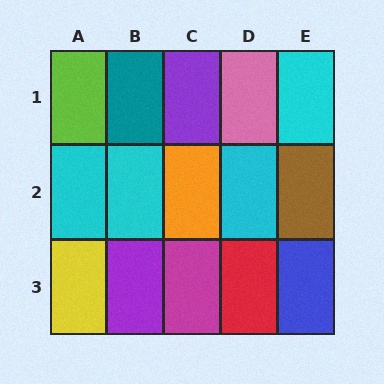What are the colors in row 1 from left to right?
Lime, teal, purple, pink, cyan.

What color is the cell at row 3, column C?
Magenta.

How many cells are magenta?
1 cell is magenta.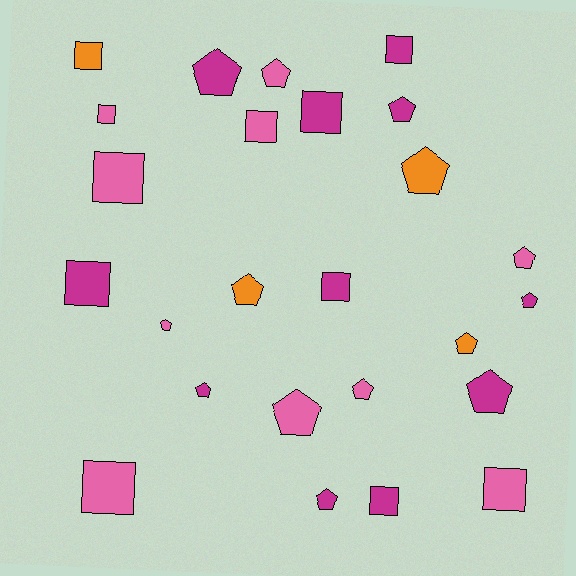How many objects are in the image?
There are 25 objects.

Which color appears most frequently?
Magenta, with 11 objects.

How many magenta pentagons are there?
There are 6 magenta pentagons.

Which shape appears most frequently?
Pentagon, with 14 objects.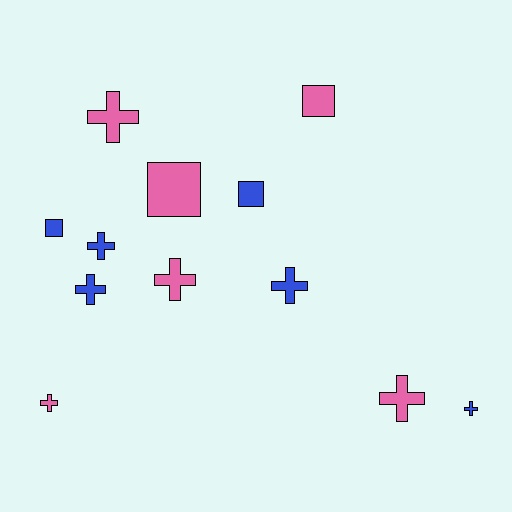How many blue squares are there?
There are 2 blue squares.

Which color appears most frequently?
Blue, with 6 objects.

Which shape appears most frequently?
Cross, with 8 objects.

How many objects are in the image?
There are 12 objects.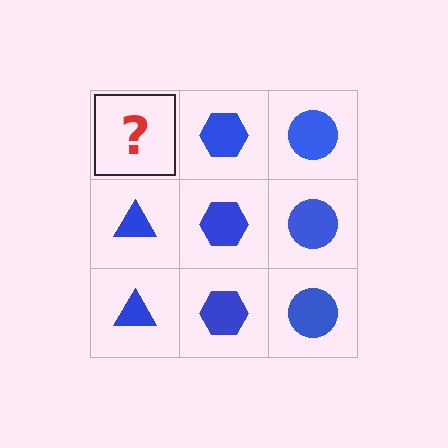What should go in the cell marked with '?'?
The missing cell should contain a blue triangle.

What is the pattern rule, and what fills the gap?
The rule is that each column has a consistent shape. The gap should be filled with a blue triangle.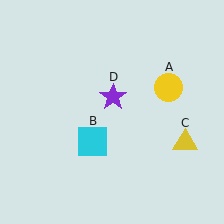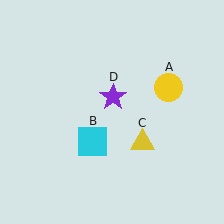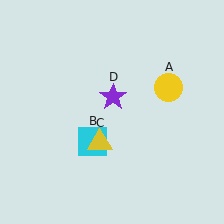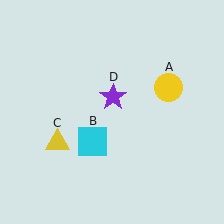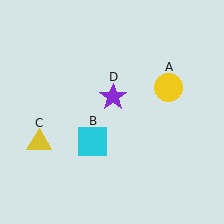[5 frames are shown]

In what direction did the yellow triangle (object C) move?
The yellow triangle (object C) moved left.